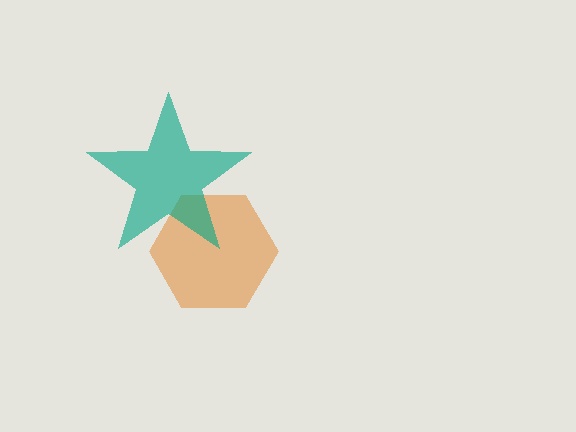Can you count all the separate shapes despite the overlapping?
Yes, there are 2 separate shapes.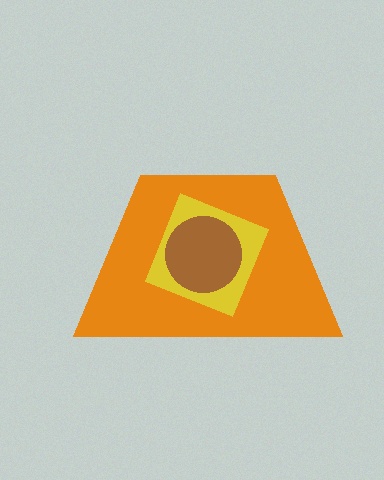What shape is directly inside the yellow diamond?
The brown circle.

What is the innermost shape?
The brown circle.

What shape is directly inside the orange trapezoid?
The yellow diamond.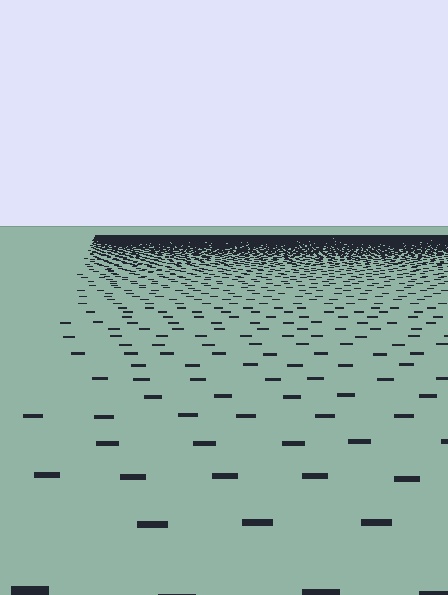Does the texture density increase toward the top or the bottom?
Density increases toward the top.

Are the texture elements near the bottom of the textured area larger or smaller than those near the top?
Larger. Near the bottom, elements are closer to the viewer and appear at a bigger on-screen size.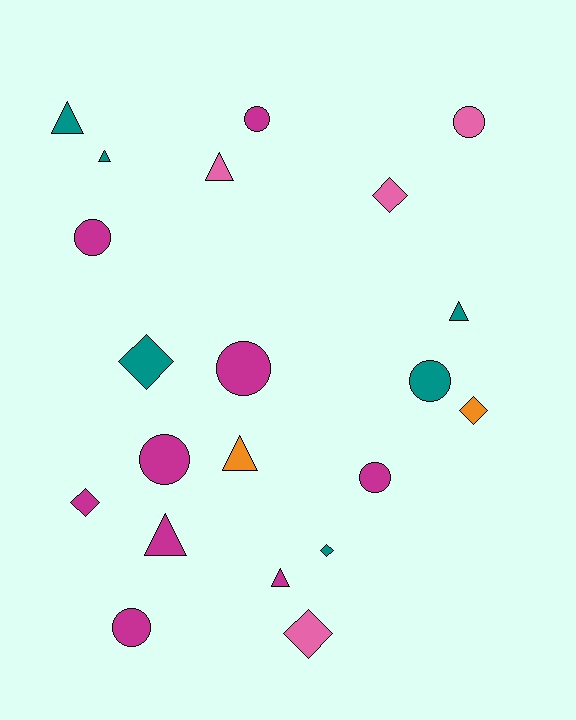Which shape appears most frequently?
Circle, with 8 objects.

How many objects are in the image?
There are 21 objects.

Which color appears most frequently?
Magenta, with 9 objects.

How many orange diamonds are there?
There is 1 orange diamond.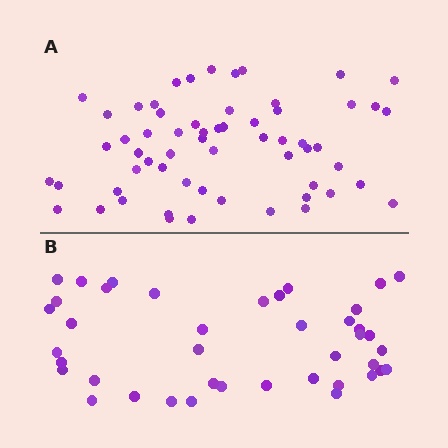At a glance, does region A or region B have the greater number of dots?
Region A (the top region) has more dots.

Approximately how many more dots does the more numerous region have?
Region A has approximately 20 more dots than region B.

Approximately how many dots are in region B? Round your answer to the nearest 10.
About 40 dots. (The exact count is 41, which rounds to 40.)